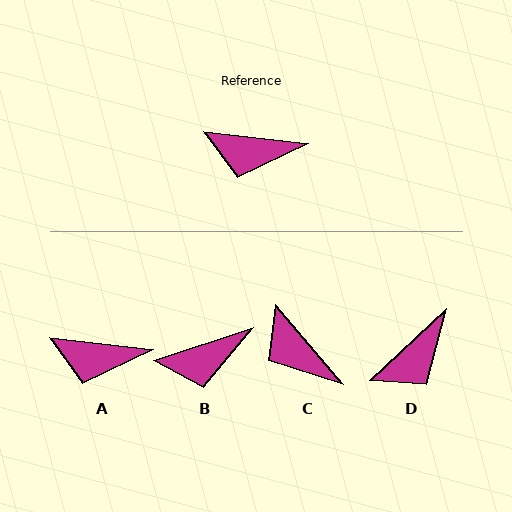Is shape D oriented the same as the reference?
No, it is off by about 50 degrees.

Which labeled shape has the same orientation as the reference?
A.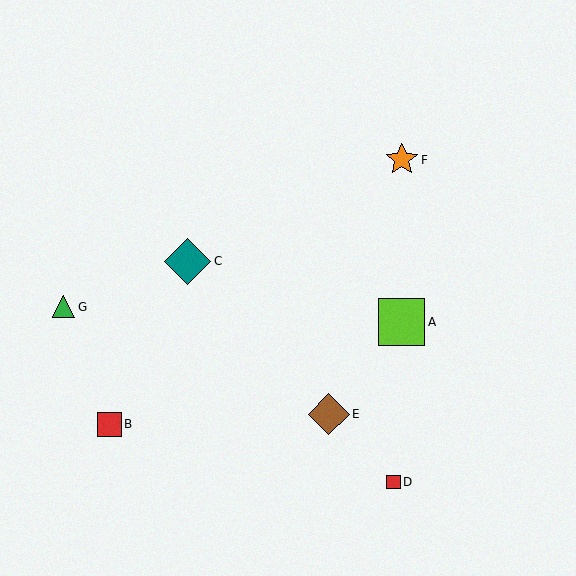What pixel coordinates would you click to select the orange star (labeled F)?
Click at (402, 160) to select the orange star F.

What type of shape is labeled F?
Shape F is an orange star.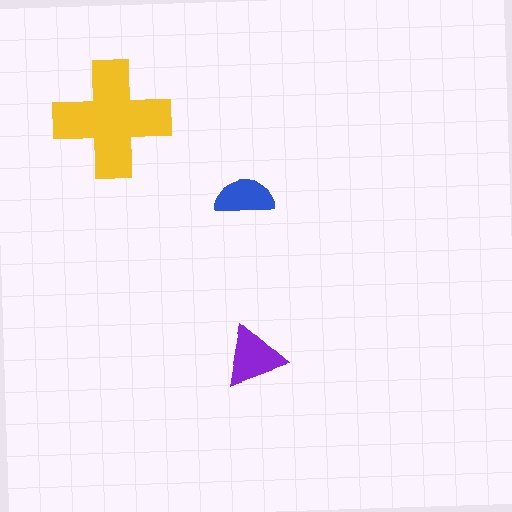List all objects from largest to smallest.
The yellow cross, the purple triangle, the blue semicircle.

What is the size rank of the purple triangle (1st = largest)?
2nd.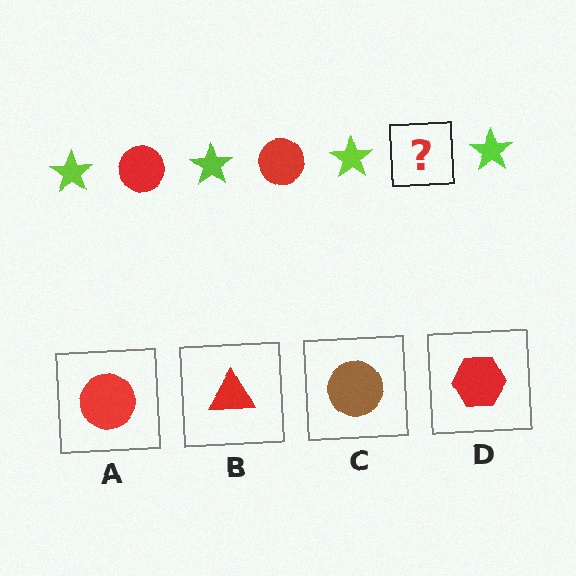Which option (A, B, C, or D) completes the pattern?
A.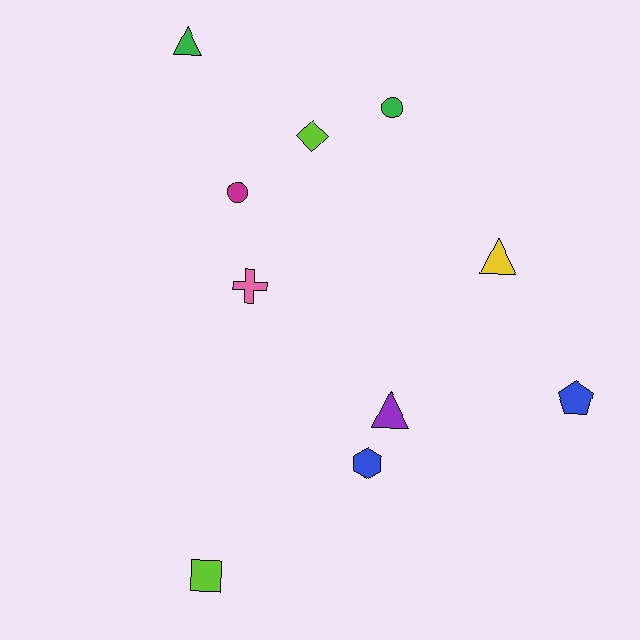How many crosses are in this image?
There is 1 cross.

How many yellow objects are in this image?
There is 1 yellow object.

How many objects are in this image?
There are 10 objects.